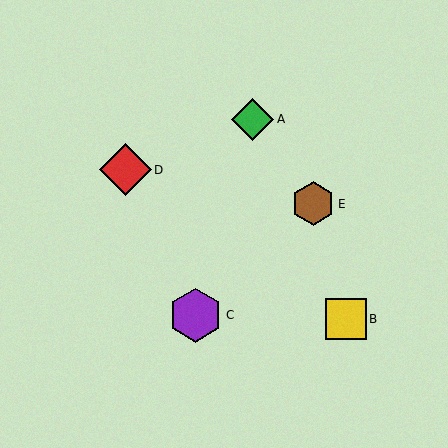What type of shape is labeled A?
Shape A is a green diamond.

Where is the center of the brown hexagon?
The center of the brown hexagon is at (313, 204).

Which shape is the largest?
The purple hexagon (labeled C) is the largest.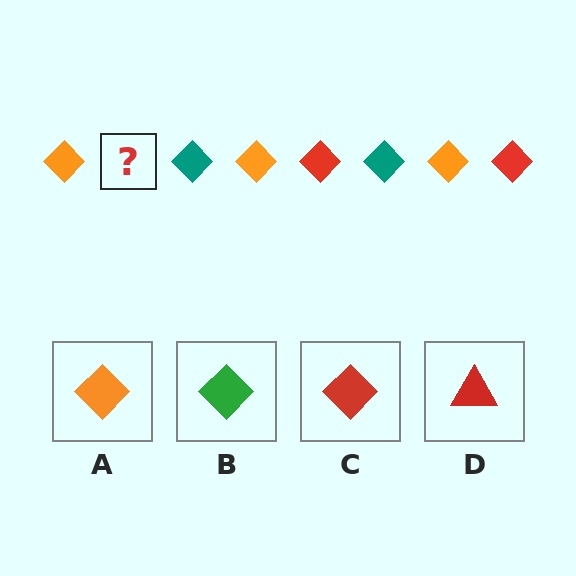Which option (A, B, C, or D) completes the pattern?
C.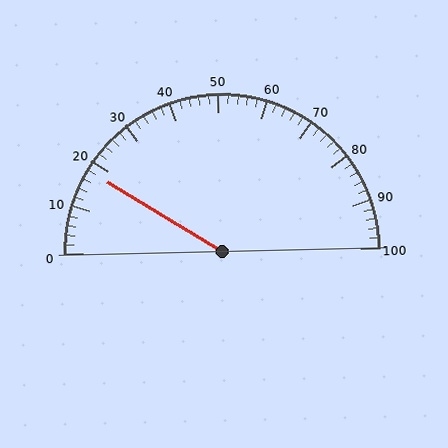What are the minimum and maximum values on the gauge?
The gauge ranges from 0 to 100.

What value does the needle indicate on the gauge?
The needle indicates approximately 18.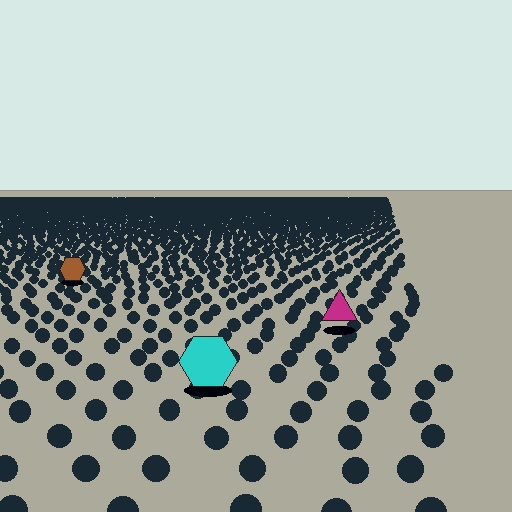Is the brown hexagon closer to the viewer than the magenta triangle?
No. The magenta triangle is closer — you can tell from the texture gradient: the ground texture is coarser near it.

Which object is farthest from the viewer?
The brown hexagon is farthest from the viewer. It appears smaller and the ground texture around it is denser.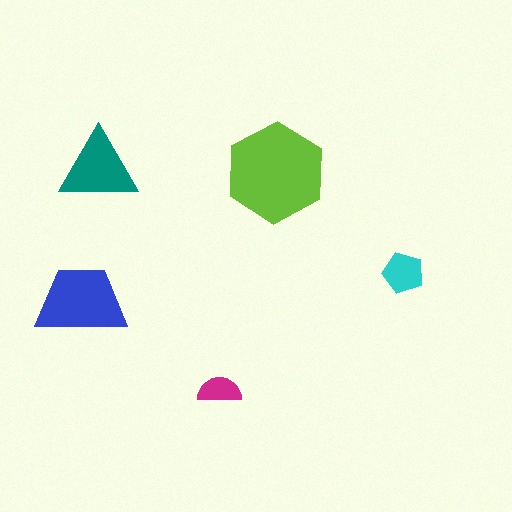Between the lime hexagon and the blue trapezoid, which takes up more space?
The lime hexagon.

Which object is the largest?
The lime hexagon.